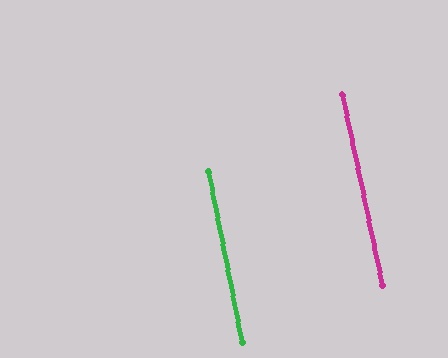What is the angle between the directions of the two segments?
Approximately 1 degree.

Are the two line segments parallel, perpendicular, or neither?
Parallel — their directions differ by only 0.6°.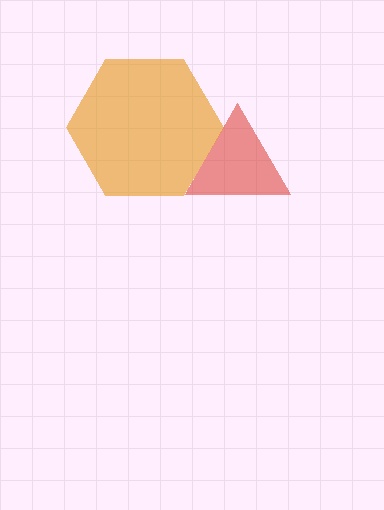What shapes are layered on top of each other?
The layered shapes are: a red triangle, an orange hexagon.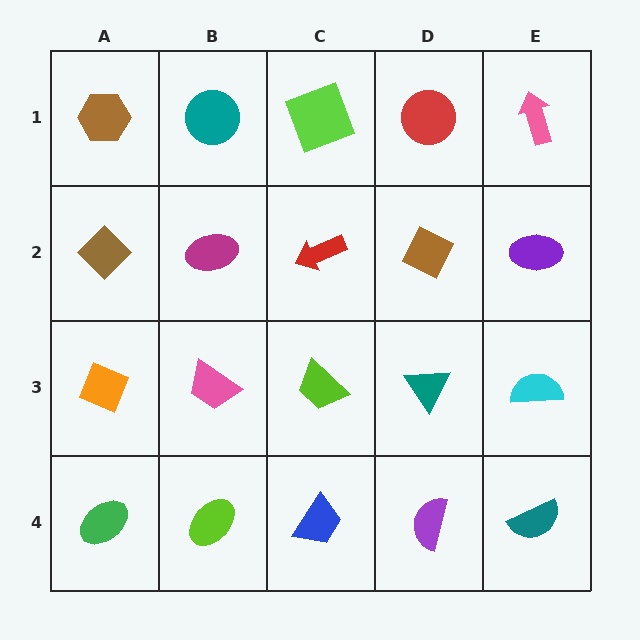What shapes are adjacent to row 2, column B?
A teal circle (row 1, column B), a pink trapezoid (row 3, column B), a brown diamond (row 2, column A), a red arrow (row 2, column C).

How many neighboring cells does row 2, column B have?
4.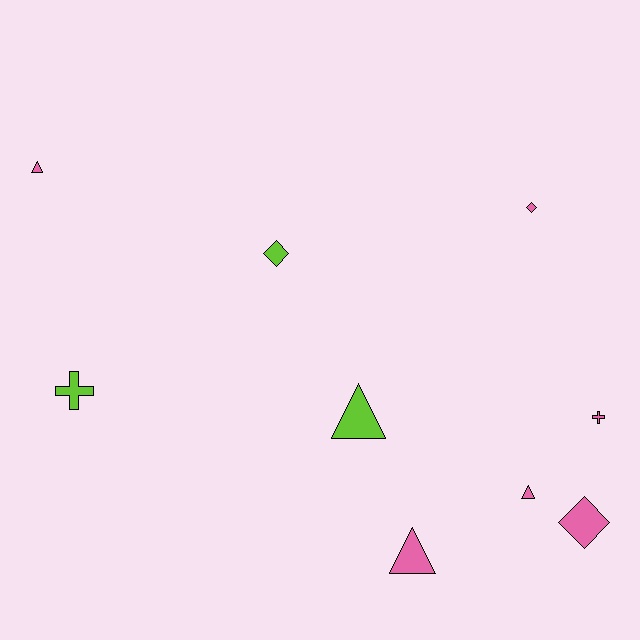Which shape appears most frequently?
Triangle, with 4 objects.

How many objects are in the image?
There are 9 objects.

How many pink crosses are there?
There is 1 pink cross.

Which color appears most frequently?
Pink, with 6 objects.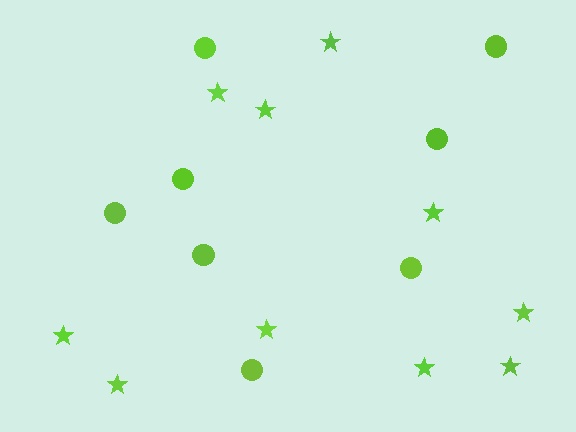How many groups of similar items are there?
There are 2 groups: one group of stars (10) and one group of circles (8).